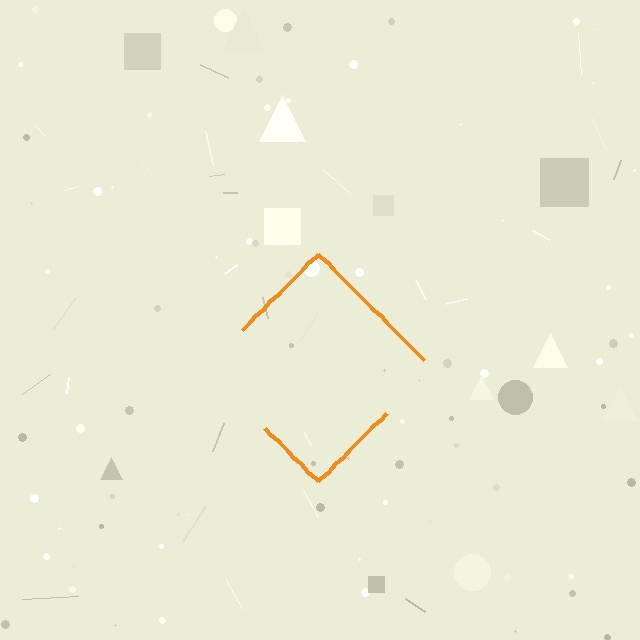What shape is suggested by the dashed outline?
The dashed outline suggests a diamond.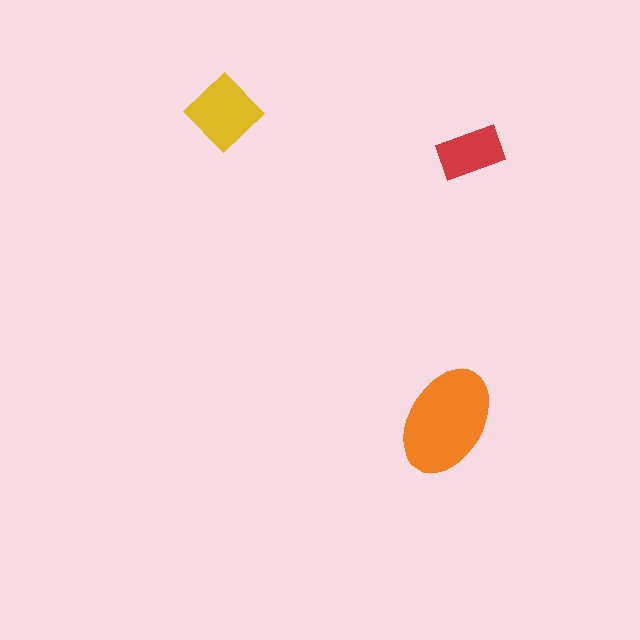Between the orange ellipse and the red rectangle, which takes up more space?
The orange ellipse.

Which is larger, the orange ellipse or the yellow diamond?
The orange ellipse.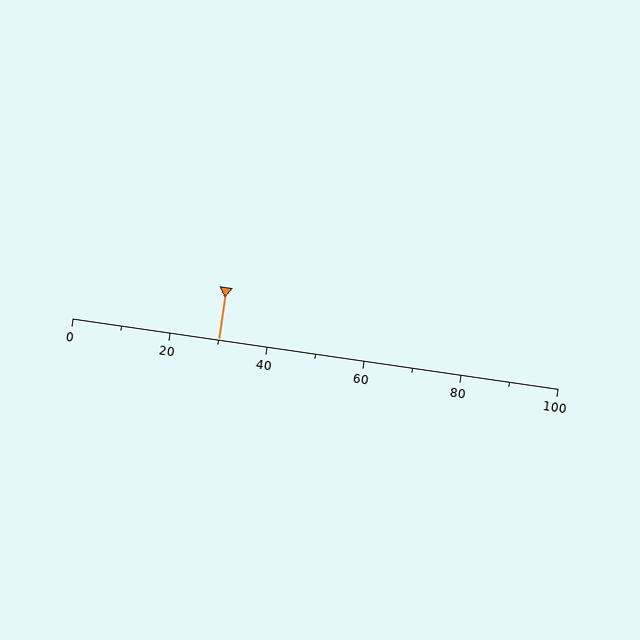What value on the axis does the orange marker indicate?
The marker indicates approximately 30.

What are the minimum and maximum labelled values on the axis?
The axis runs from 0 to 100.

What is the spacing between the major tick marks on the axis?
The major ticks are spaced 20 apart.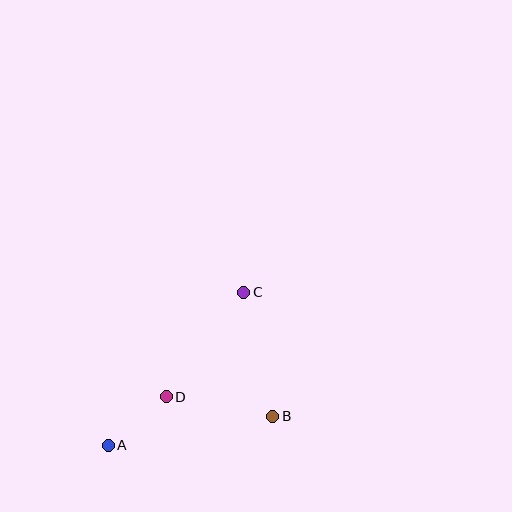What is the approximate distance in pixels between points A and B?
The distance between A and B is approximately 167 pixels.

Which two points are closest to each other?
Points A and D are closest to each other.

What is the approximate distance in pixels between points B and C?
The distance between B and C is approximately 128 pixels.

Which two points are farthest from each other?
Points A and C are farthest from each other.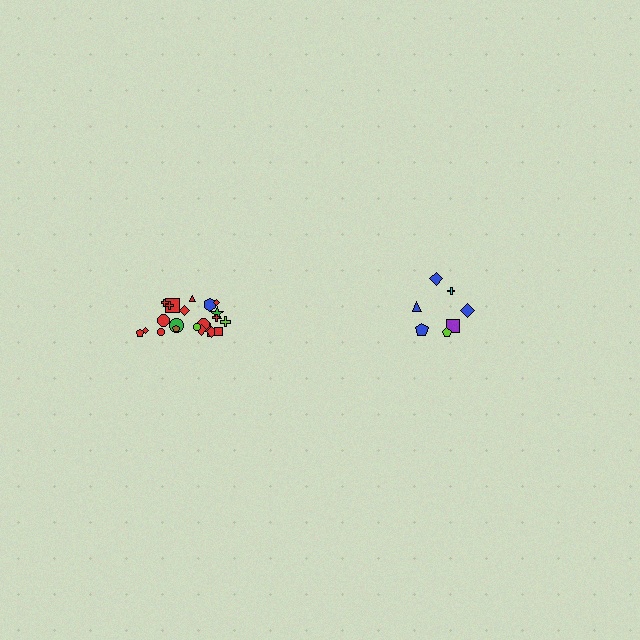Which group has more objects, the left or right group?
The left group.